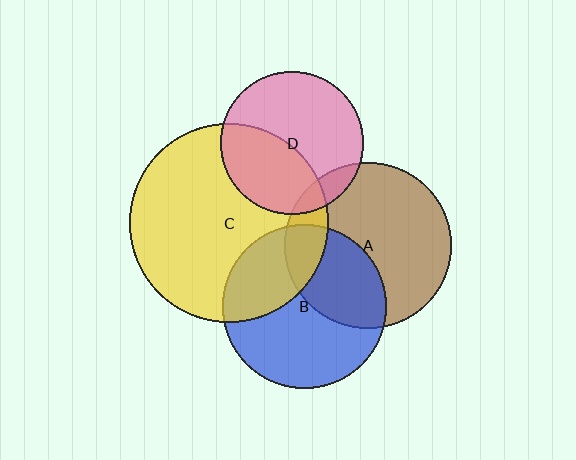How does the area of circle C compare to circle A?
Approximately 1.4 times.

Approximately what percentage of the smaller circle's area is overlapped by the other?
Approximately 15%.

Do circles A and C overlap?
Yes.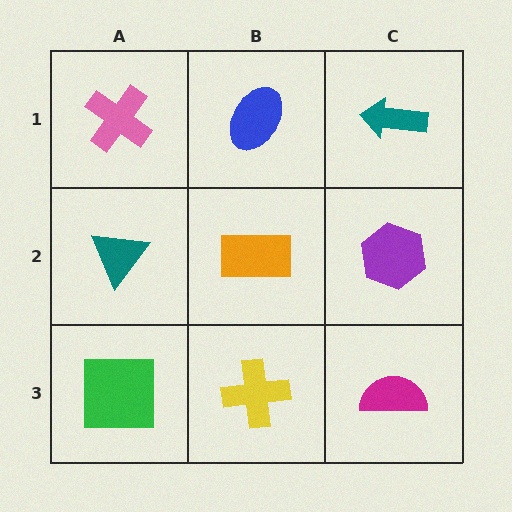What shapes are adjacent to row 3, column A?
A teal triangle (row 2, column A), a yellow cross (row 3, column B).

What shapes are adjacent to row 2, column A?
A pink cross (row 1, column A), a green square (row 3, column A), an orange rectangle (row 2, column B).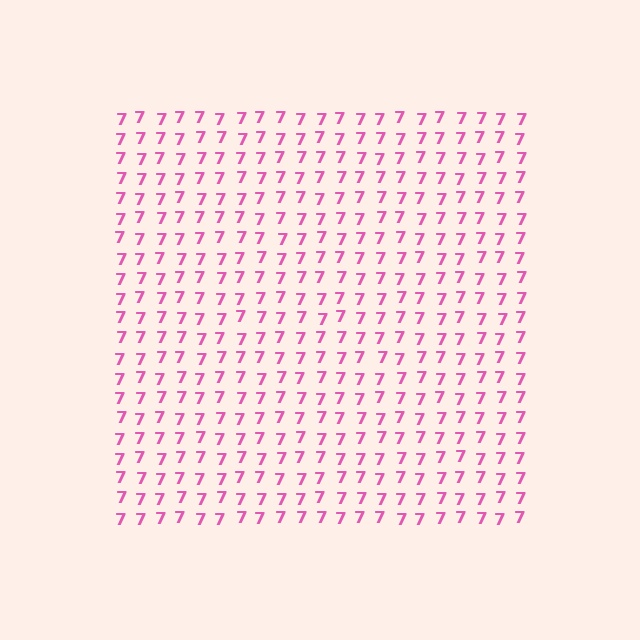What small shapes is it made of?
It is made of small digit 7's.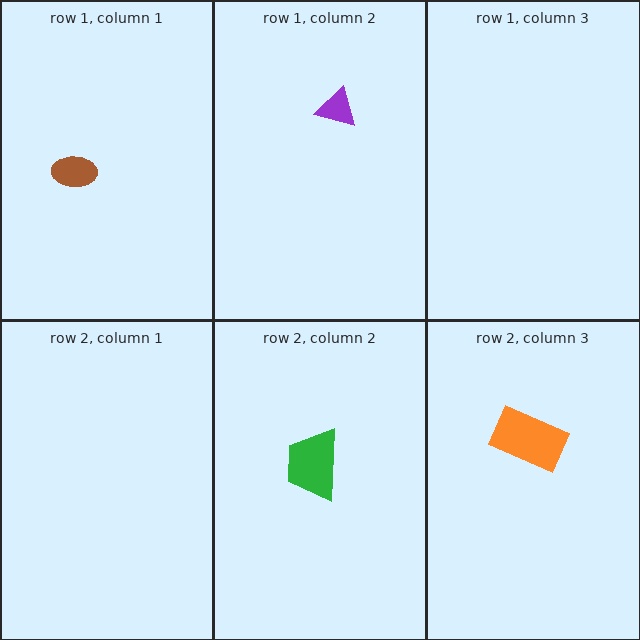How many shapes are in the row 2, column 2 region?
1.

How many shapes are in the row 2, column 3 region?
1.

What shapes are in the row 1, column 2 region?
The purple triangle.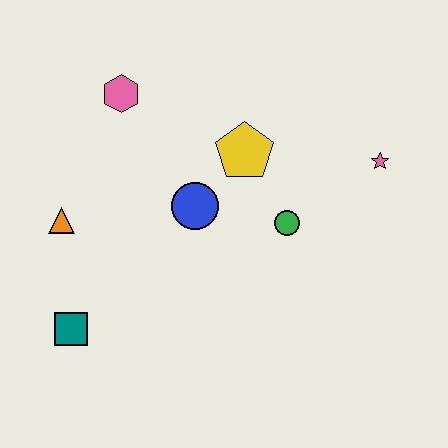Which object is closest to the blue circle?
The yellow pentagon is closest to the blue circle.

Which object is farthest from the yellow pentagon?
The teal square is farthest from the yellow pentagon.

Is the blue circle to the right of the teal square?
Yes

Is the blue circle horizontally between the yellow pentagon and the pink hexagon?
Yes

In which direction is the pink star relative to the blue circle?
The pink star is to the right of the blue circle.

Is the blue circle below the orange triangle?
No